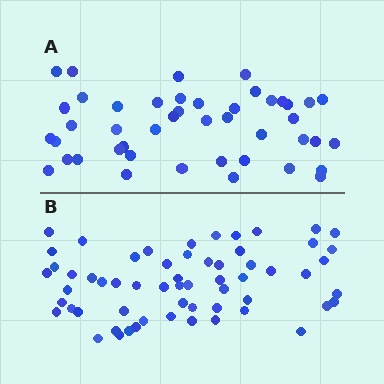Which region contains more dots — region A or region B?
Region B (the bottom region) has more dots.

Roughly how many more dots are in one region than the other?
Region B has approximately 15 more dots than region A.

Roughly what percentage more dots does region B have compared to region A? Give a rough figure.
About 35% more.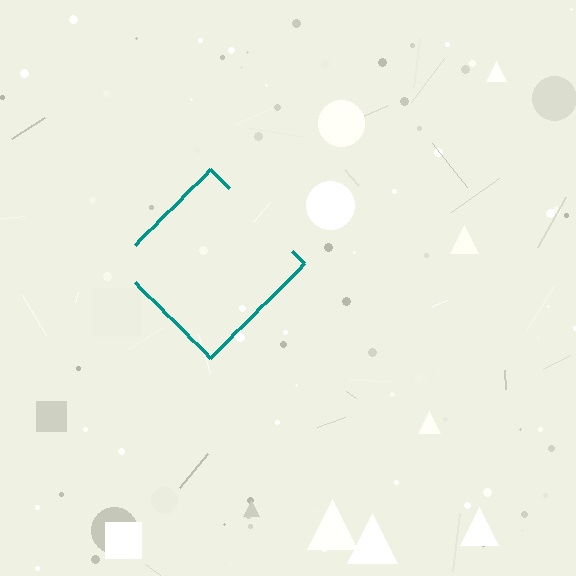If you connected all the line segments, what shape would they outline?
They would outline a diamond.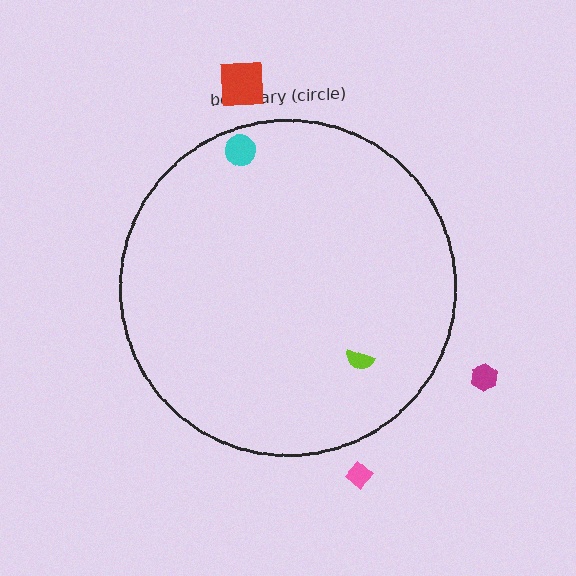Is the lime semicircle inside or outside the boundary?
Inside.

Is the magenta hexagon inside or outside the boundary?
Outside.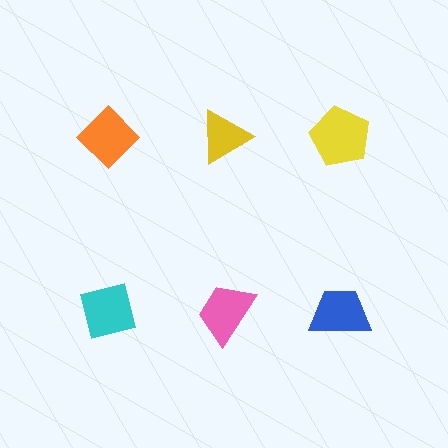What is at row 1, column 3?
A yellow pentagon.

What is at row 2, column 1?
A cyan square.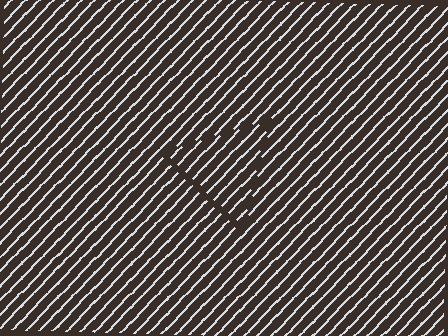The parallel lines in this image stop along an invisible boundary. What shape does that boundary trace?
An illusory triangle. The interior of the shape contains the same grating, shifted by half a period — the contour is defined by the phase discontinuity where line-ends from the inner and outer gratings abut.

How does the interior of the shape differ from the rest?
The interior of the shape contains the same grating, shifted by half a period — the contour is defined by the phase discontinuity where line-ends from the inner and outer gratings abut.